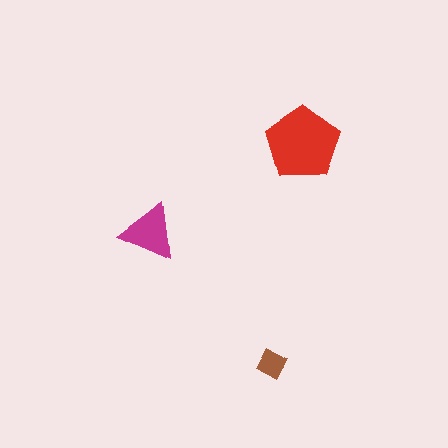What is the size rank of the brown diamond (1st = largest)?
3rd.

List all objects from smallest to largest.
The brown diamond, the magenta triangle, the red pentagon.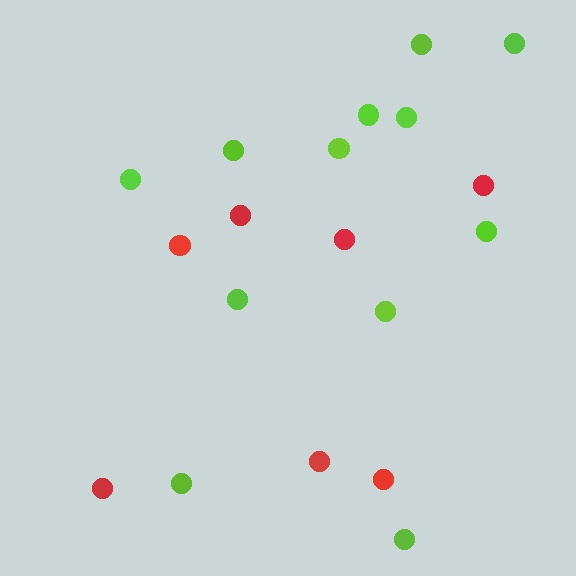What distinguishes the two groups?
There are 2 groups: one group of red circles (7) and one group of lime circles (12).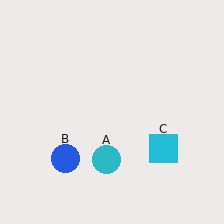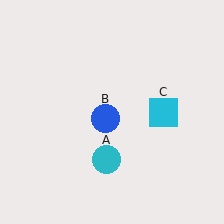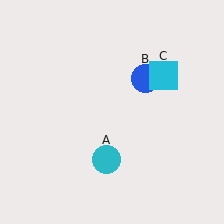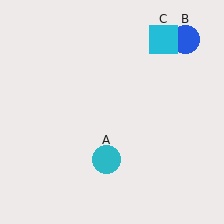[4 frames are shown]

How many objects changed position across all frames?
2 objects changed position: blue circle (object B), cyan square (object C).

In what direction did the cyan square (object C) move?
The cyan square (object C) moved up.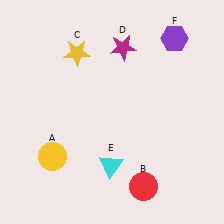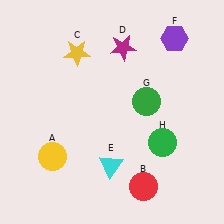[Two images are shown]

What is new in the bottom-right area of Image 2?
A green circle (H) was added in the bottom-right area of Image 2.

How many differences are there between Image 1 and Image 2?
There are 2 differences between the two images.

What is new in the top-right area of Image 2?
A green circle (G) was added in the top-right area of Image 2.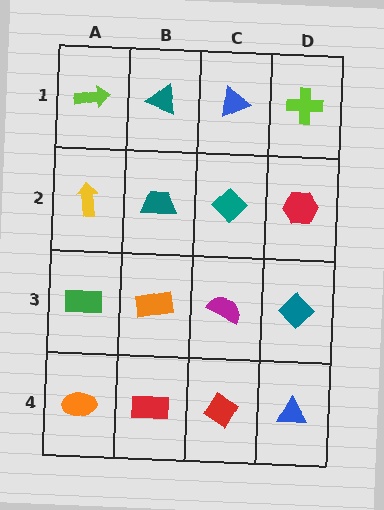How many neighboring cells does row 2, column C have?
4.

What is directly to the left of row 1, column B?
A lime arrow.